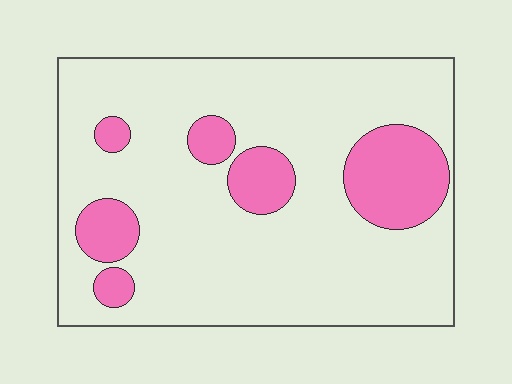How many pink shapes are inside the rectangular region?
6.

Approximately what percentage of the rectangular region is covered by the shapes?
Approximately 20%.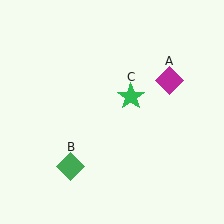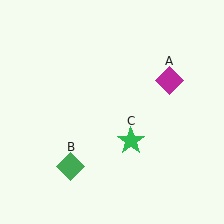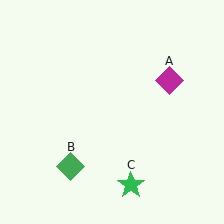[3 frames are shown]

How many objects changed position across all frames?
1 object changed position: green star (object C).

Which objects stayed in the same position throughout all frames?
Magenta diamond (object A) and green diamond (object B) remained stationary.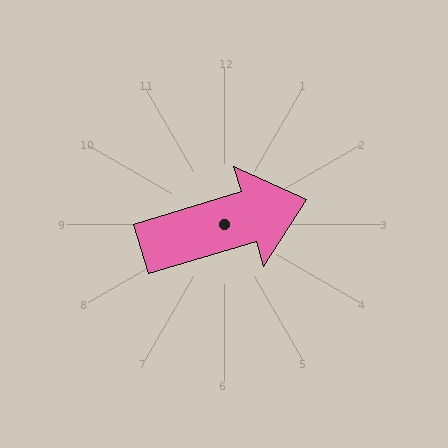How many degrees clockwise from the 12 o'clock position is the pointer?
Approximately 73 degrees.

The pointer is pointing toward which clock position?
Roughly 2 o'clock.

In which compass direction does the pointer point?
East.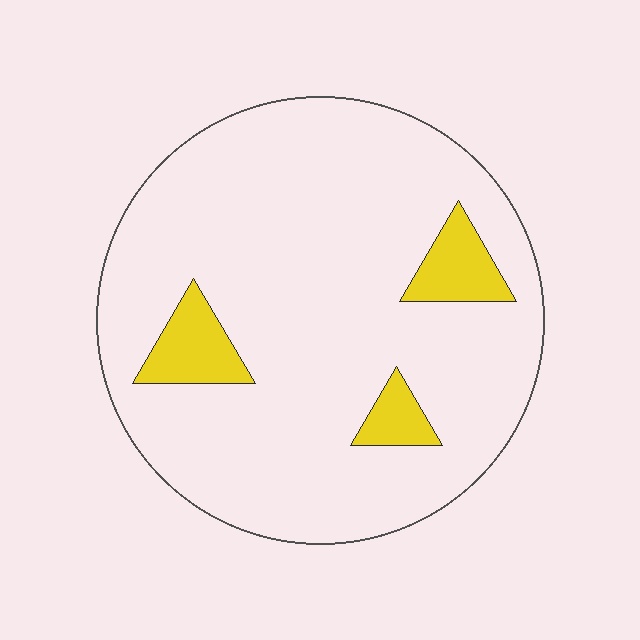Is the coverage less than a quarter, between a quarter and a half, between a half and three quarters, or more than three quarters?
Less than a quarter.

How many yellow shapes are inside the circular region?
3.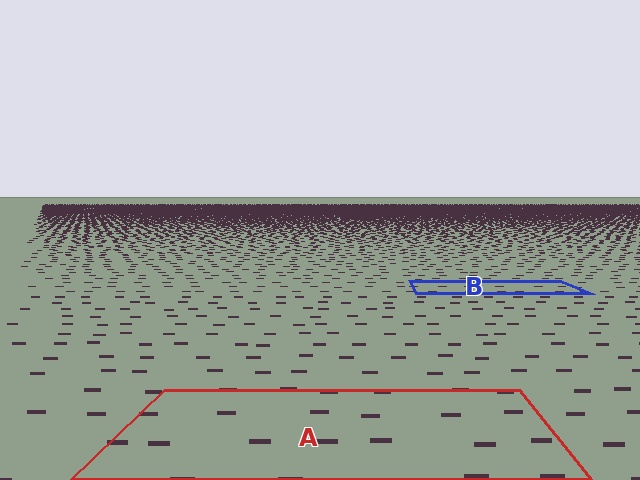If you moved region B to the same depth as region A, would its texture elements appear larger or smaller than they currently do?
They would appear larger. At a closer depth, the same texture elements are projected at a bigger on-screen size.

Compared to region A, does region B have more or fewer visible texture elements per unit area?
Region B has more texture elements per unit area — they are packed more densely because it is farther away.